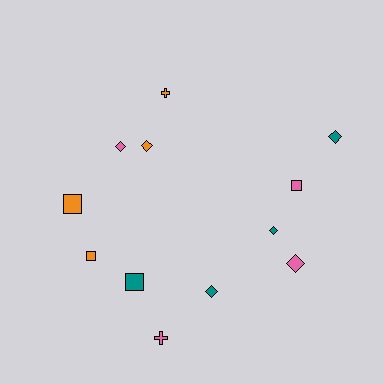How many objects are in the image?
There are 12 objects.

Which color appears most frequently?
Orange, with 4 objects.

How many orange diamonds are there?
There is 1 orange diamond.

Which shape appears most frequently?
Diamond, with 6 objects.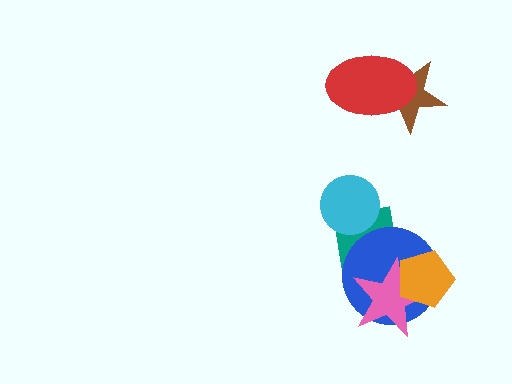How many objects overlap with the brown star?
1 object overlaps with the brown star.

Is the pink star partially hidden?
Yes, it is partially covered by another shape.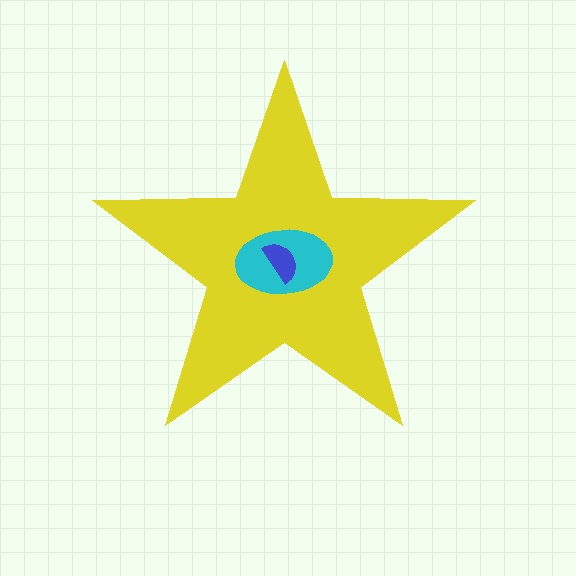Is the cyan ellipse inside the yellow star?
Yes.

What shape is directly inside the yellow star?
The cyan ellipse.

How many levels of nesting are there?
3.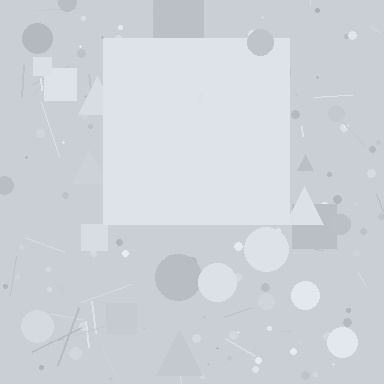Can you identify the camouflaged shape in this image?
The camouflaged shape is a square.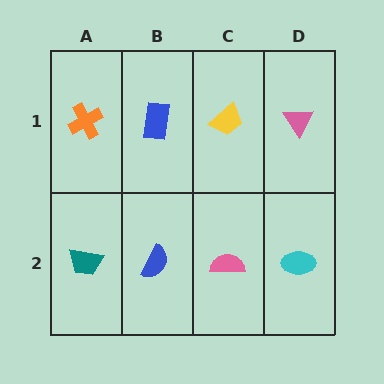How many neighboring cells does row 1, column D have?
2.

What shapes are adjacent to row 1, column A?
A teal trapezoid (row 2, column A), a blue rectangle (row 1, column B).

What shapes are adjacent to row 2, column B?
A blue rectangle (row 1, column B), a teal trapezoid (row 2, column A), a pink semicircle (row 2, column C).